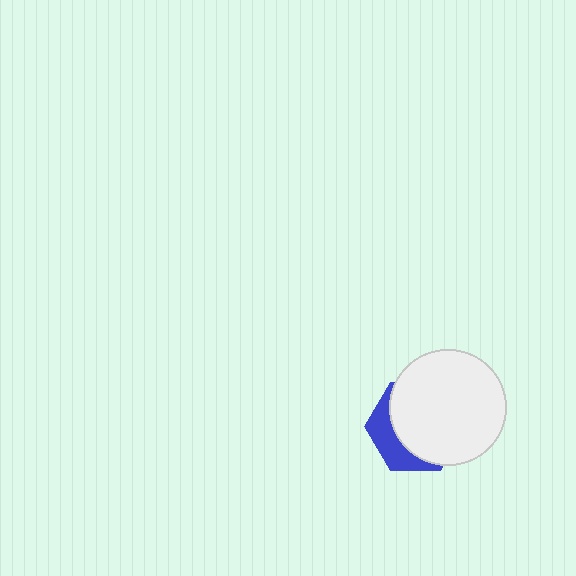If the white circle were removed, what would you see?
You would see the complete blue hexagon.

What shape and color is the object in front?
The object in front is a white circle.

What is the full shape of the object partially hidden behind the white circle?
The partially hidden object is a blue hexagon.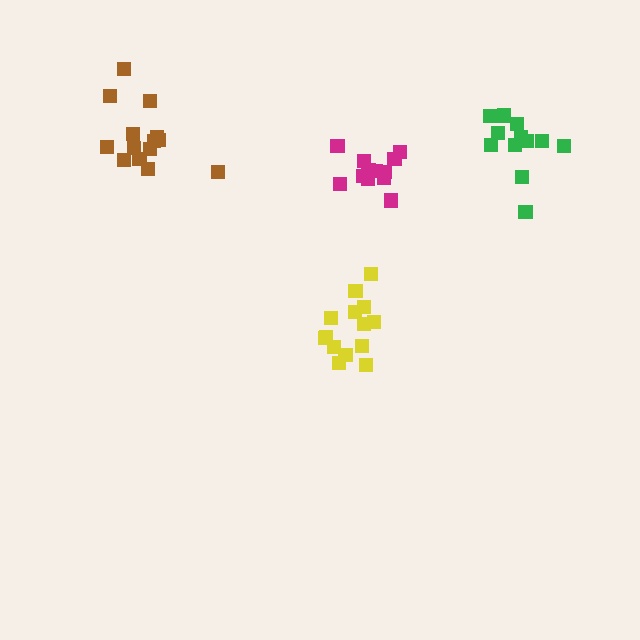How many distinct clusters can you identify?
There are 4 distinct clusters.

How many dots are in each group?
Group 1: 12 dots, Group 2: 14 dots, Group 3: 12 dots, Group 4: 14 dots (52 total).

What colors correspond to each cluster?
The clusters are colored: magenta, brown, green, yellow.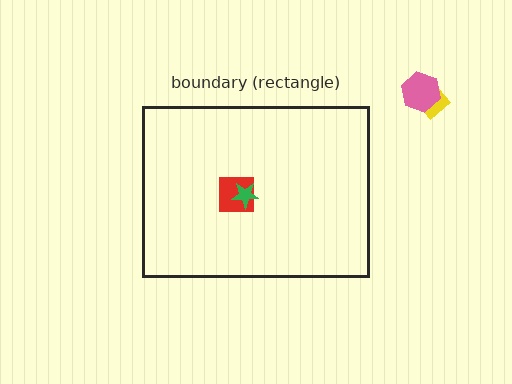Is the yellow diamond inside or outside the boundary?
Outside.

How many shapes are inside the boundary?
2 inside, 2 outside.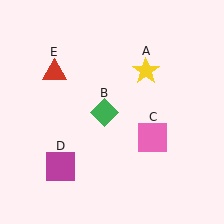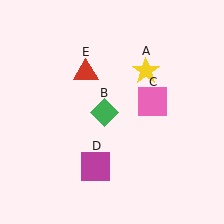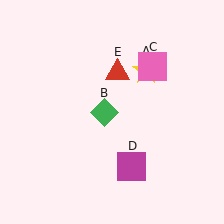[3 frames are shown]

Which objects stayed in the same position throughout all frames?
Yellow star (object A) and green diamond (object B) remained stationary.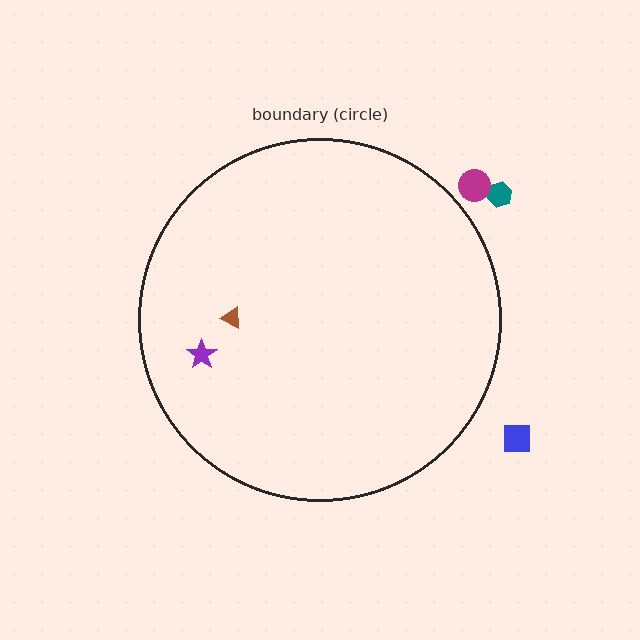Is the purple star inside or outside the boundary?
Inside.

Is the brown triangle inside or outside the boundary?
Inside.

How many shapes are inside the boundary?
2 inside, 3 outside.